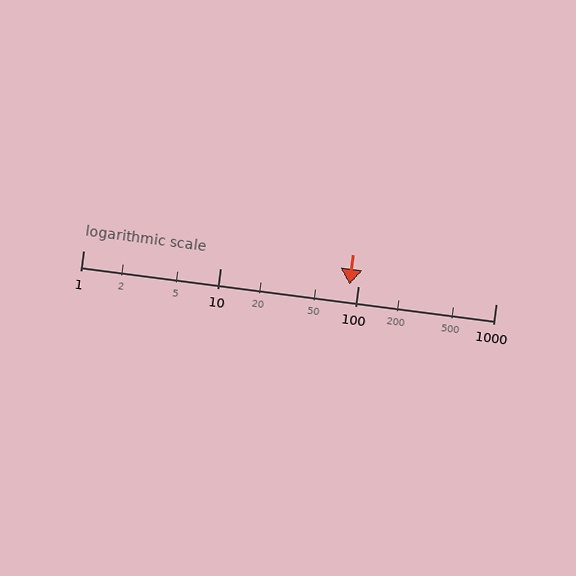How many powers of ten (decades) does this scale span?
The scale spans 3 decades, from 1 to 1000.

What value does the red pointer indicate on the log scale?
The pointer indicates approximately 87.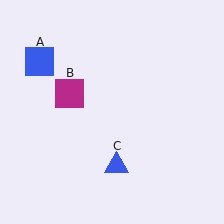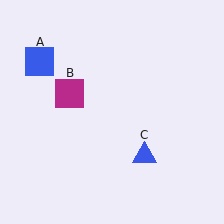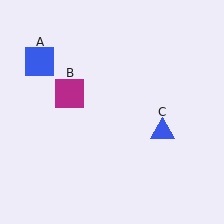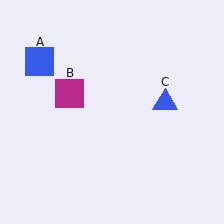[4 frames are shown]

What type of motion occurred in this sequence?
The blue triangle (object C) rotated counterclockwise around the center of the scene.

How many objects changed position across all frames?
1 object changed position: blue triangle (object C).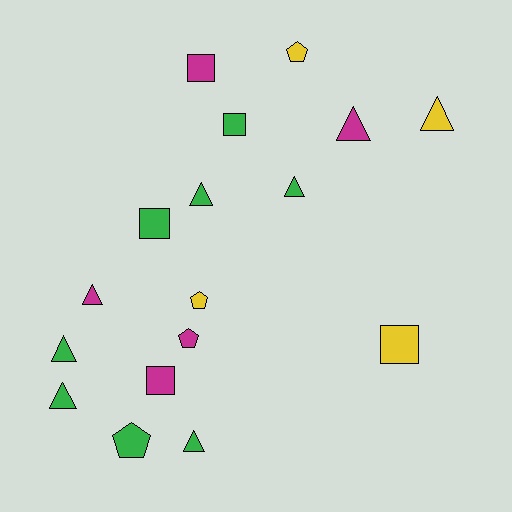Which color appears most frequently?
Green, with 8 objects.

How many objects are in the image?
There are 17 objects.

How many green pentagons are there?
There is 1 green pentagon.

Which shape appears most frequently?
Triangle, with 8 objects.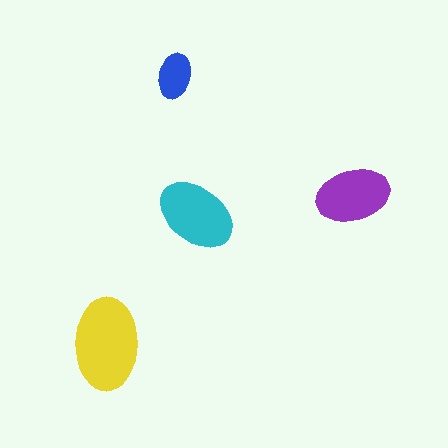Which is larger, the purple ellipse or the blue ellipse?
The purple one.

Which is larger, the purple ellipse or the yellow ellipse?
The yellow one.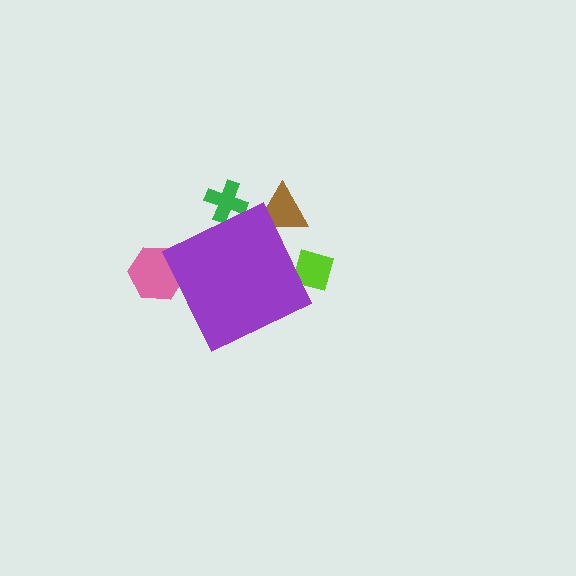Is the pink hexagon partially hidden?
Yes, the pink hexagon is partially hidden behind the purple diamond.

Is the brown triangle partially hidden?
Yes, the brown triangle is partially hidden behind the purple diamond.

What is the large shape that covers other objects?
A purple diamond.